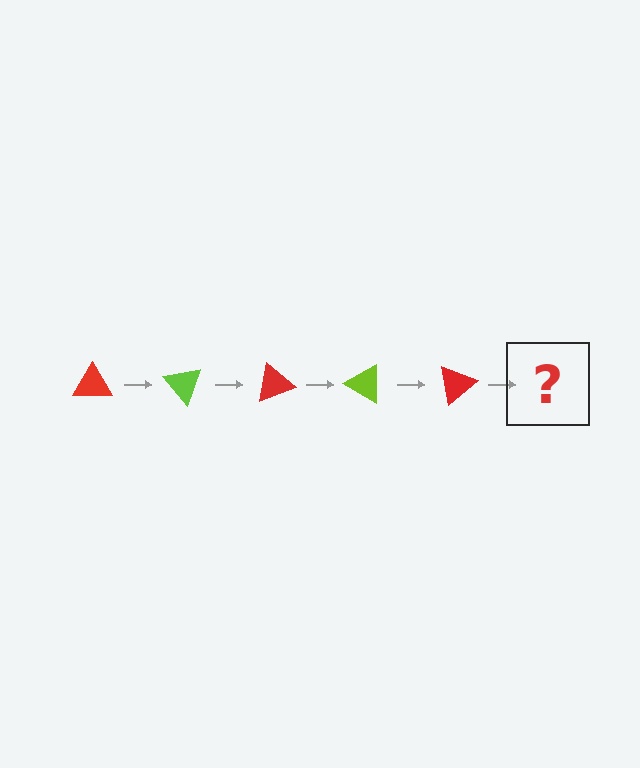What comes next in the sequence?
The next element should be a lime triangle, rotated 250 degrees from the start.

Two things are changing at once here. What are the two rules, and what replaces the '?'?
The two rules are that it rotates 50 degrees each step and the color cycles through red and lime. The '?' should be a lime triangle, rotated 250 degrees from the start.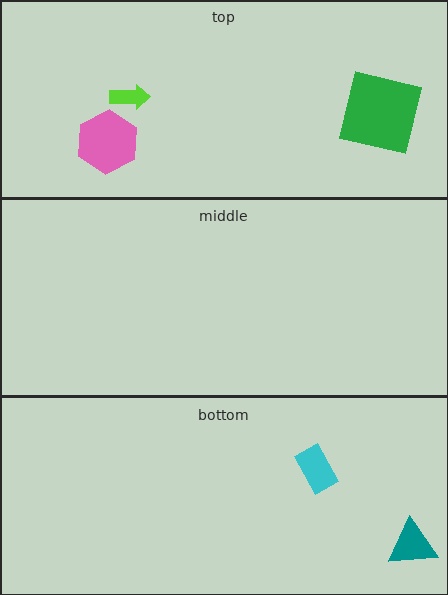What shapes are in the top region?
The lime arrow, the pink hexagon, the green square.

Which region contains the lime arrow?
The top region.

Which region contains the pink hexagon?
The top region.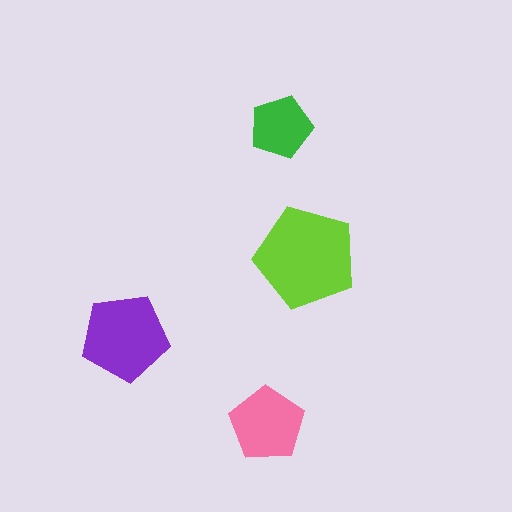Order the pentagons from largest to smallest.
the lime one, the purple one, the pink one, the green one.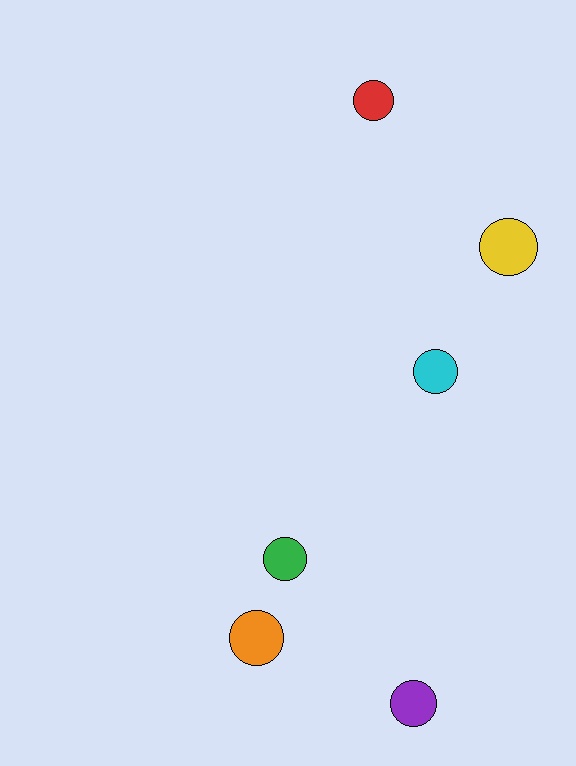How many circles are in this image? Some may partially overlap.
There are 6 circles.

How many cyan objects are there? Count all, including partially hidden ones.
There is 1 cyan object.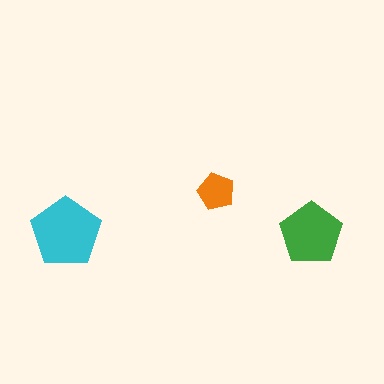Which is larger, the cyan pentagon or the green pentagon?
The cyan one.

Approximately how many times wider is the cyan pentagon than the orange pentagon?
About 2 times wider.